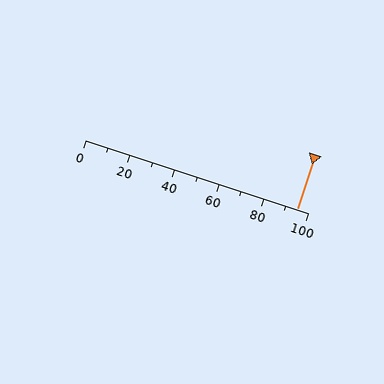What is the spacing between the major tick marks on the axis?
The major ticks are spaced 20 apart.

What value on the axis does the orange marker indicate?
The marker indicates approximately 95.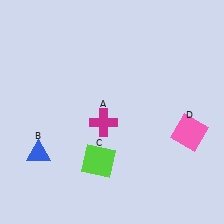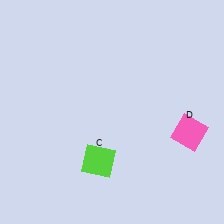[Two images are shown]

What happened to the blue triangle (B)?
The blue triangle (B) was removed in Image 2. It was in the bottom-left area of Image 1.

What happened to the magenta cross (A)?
The magenta cross (A) was removed in Image 2. It was in the bottom-left area of Image 1.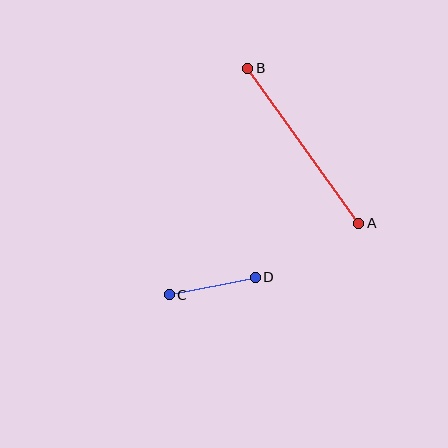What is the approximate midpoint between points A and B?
The midpoint is at approximately (303, 146) pixels.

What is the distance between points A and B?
The distance is approximately 190 pixels.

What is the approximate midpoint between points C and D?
The midpoint is at approximately (212, 286) pixels.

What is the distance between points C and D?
The distance is approximately 88 pixels.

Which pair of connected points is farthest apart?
Points A and B are farthest apart.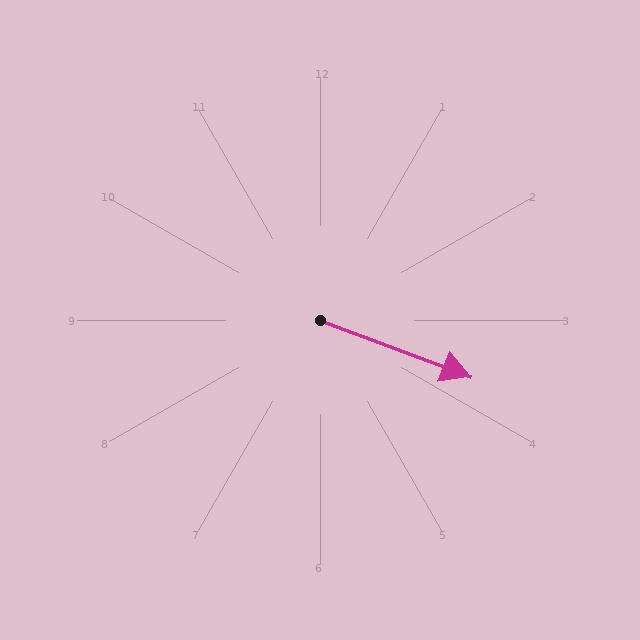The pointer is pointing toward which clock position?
Roughly 4 o'clock.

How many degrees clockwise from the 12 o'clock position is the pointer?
Approximately 111 degrees.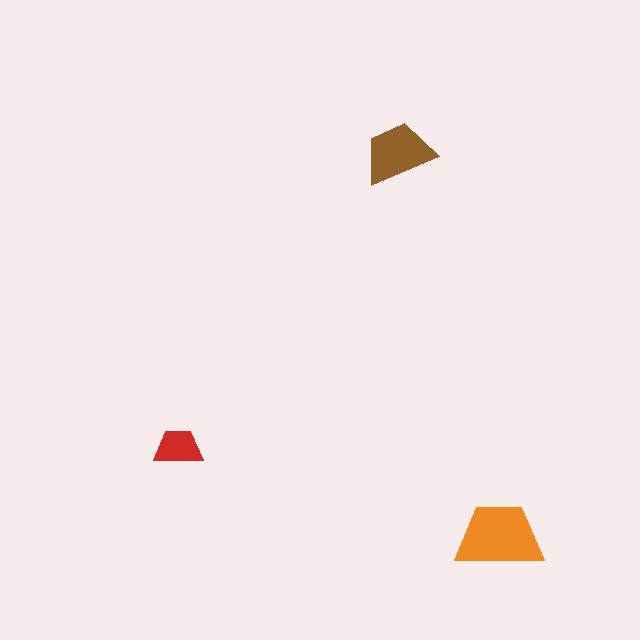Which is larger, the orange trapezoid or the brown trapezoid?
The orange one.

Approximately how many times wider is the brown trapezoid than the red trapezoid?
About 1.5 times wider.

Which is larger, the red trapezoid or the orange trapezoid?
The orange one.